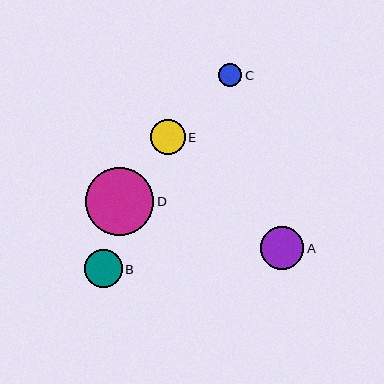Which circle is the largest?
Circle D is the largest with a size of approximately 68 pixels.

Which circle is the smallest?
Circle C is the smallest with a size of approximately 23 pixels.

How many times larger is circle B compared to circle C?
Circle B is approximately 1.6 times the size of circle C.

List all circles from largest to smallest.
From largest to smallest: D, A, B, E, C.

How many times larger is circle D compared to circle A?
Circle D is approximately 1.6 times the size of circle A.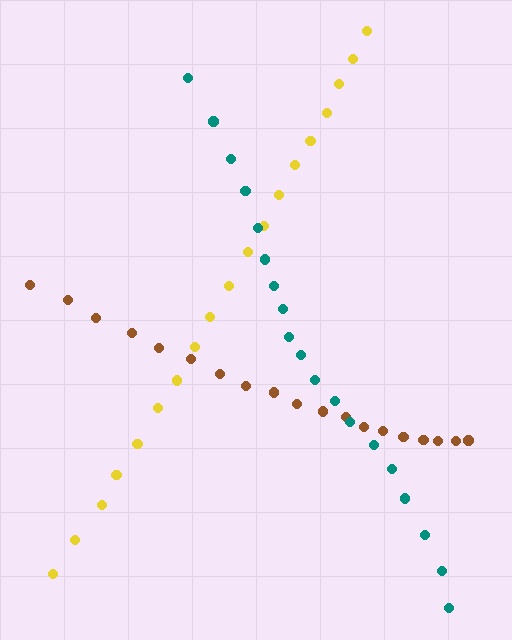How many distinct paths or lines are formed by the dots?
There are 3 distinct paths.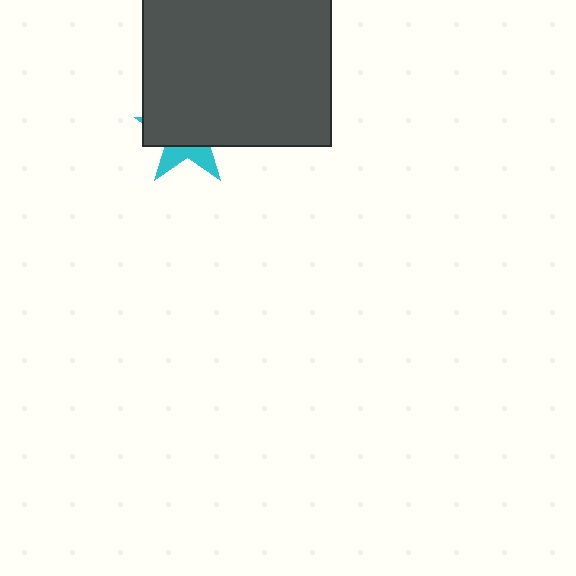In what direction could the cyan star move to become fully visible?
The cyan star could move down. That would shift it out from behind the dark gray square entirely.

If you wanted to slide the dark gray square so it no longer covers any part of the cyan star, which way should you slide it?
Slide it up — that is the most direct way to separate the two shapes.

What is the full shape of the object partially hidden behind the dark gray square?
The partially hidden object is a cyan star.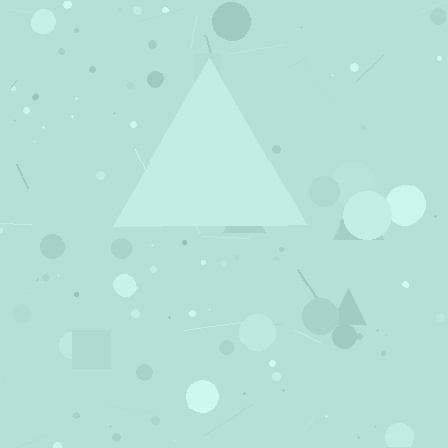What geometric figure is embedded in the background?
A triangle is embedded in the background.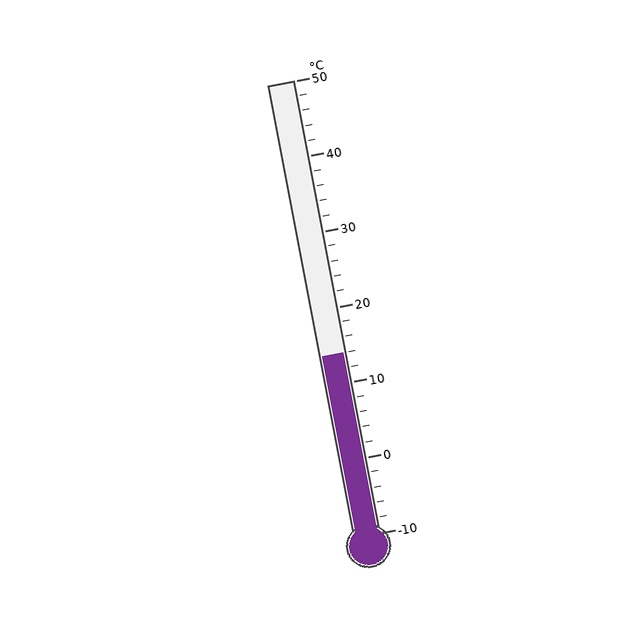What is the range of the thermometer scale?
The thermometer scale ranges from -10°C to 50°C.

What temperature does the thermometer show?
The thermometer shows approximately 14°C.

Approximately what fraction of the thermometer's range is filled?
The thermometer is filled to approximately 40% of its range.